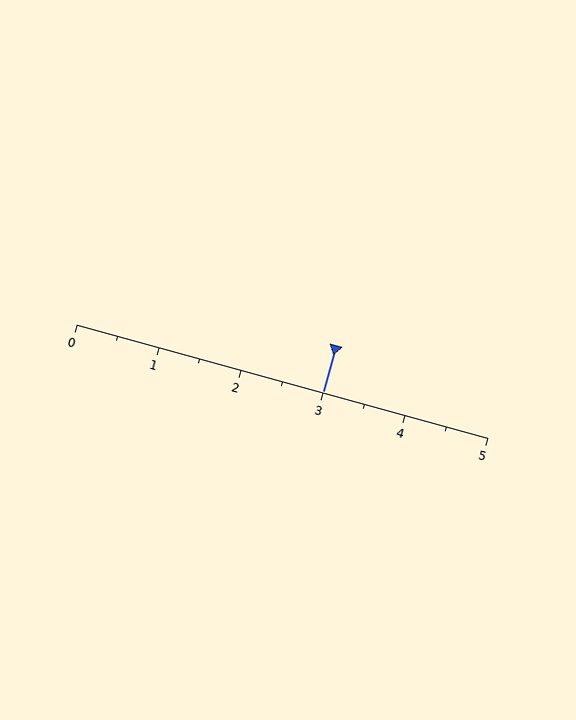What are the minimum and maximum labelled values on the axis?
The axis runs from 0 to 5.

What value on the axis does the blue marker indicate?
The marker indicates approximately 3.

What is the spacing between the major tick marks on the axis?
The major ticks are spaced 1 apart.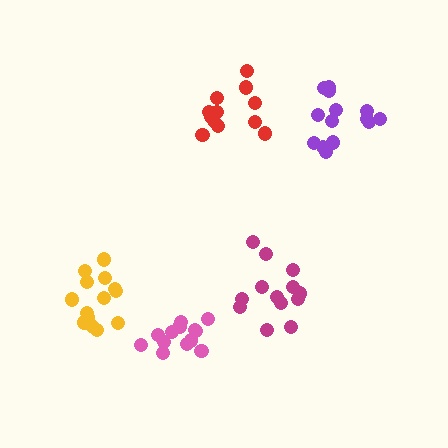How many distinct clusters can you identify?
There are 5 distinct clusters.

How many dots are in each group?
Group 1: 12 dots, Group 2: 15 dots, Group 3: 13 dots, Group 4: 14 dots, Group 5: 14 dots (68 total).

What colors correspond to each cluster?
The clusters are colored: red, yellow, magenta, purple, pink.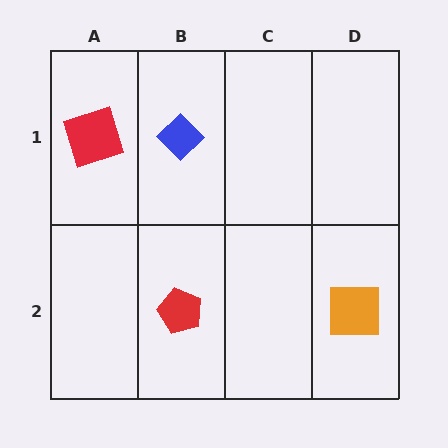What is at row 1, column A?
A red square.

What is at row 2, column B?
A red pentagon.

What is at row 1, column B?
A blue diamond.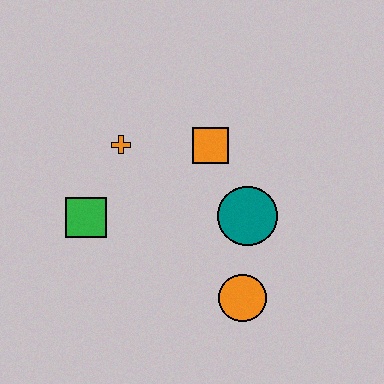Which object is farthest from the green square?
The orange circle is farthest from the green square.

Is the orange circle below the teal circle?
Yes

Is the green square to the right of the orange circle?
No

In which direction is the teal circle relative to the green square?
The teal circle is to the right of the green square.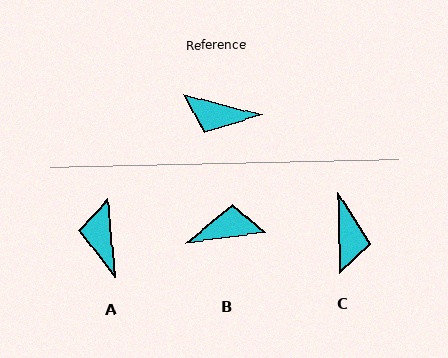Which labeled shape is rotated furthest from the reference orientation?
B, about 157 degrees away.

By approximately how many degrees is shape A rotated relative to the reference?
Approximately 69 degrees clockwise.